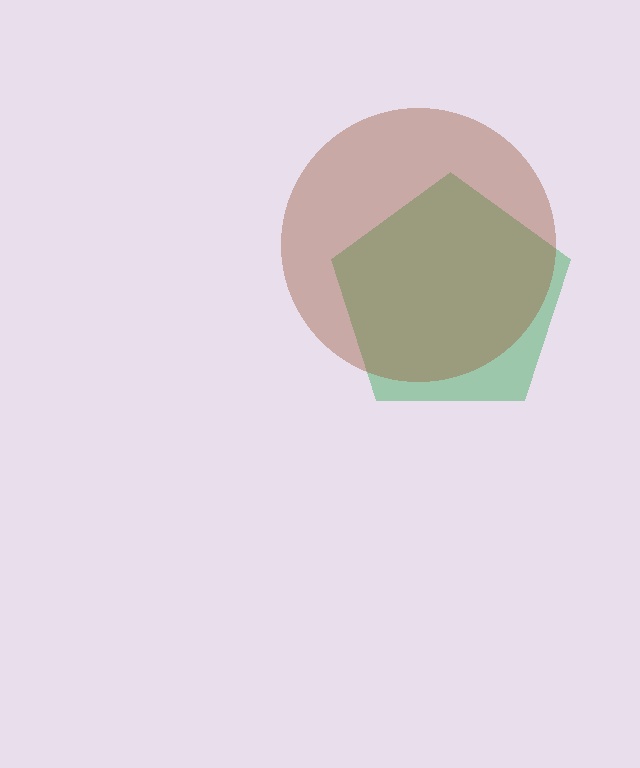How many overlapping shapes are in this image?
There are 2 overlapping shapes in the image.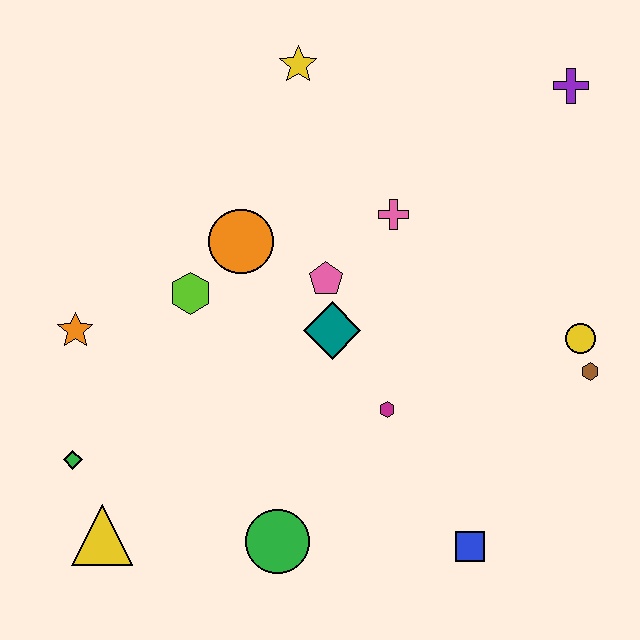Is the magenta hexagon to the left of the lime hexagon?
No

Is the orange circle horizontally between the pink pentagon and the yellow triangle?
Yes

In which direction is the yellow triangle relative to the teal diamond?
The yellow triangle is to the left of the teal diamond.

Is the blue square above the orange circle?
No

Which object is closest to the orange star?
The lime hexagon is closest to the orange star.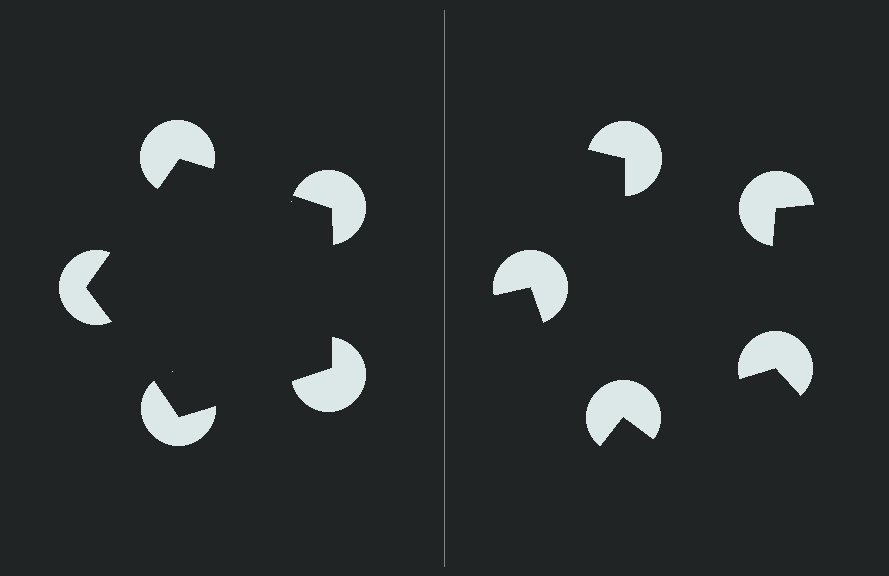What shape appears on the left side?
An illusory pentagon.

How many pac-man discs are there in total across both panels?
10 — 5 on each side.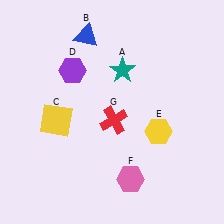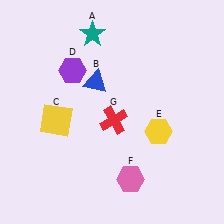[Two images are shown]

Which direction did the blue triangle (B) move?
The blue triangle (B) moved down.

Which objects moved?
The objects that moved are: the teal star (A), the blue triangle (B).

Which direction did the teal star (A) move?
The teal star (A) moved up.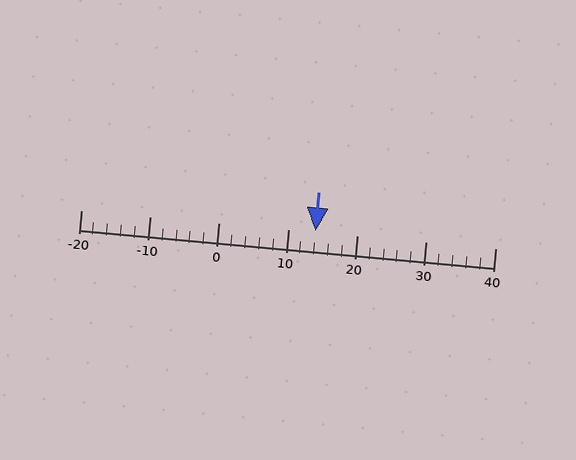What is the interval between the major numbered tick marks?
The major tick marks are spaced 10 units apart.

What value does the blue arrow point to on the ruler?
The blue arrow points to approximately 14.